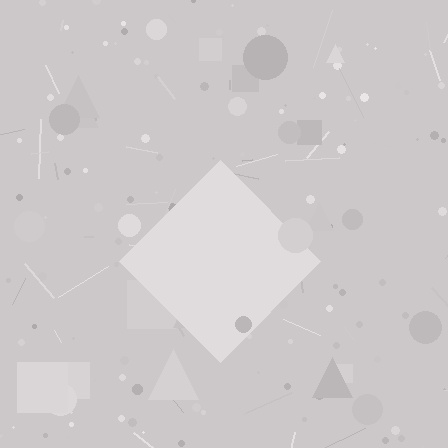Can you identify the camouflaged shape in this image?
The camouflaged shape is a diamond.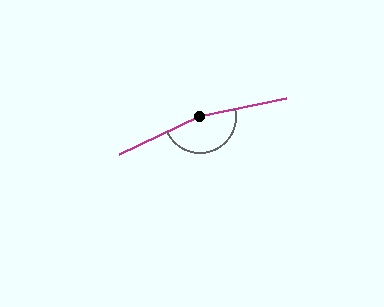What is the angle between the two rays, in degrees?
Approximately 167 degrees.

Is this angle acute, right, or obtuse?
It is obtuse.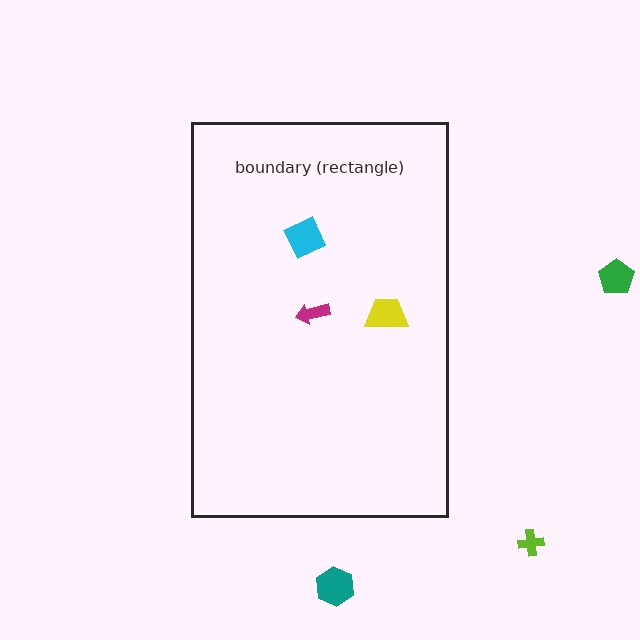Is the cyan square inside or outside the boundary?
Inside.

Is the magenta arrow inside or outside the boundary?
Inside.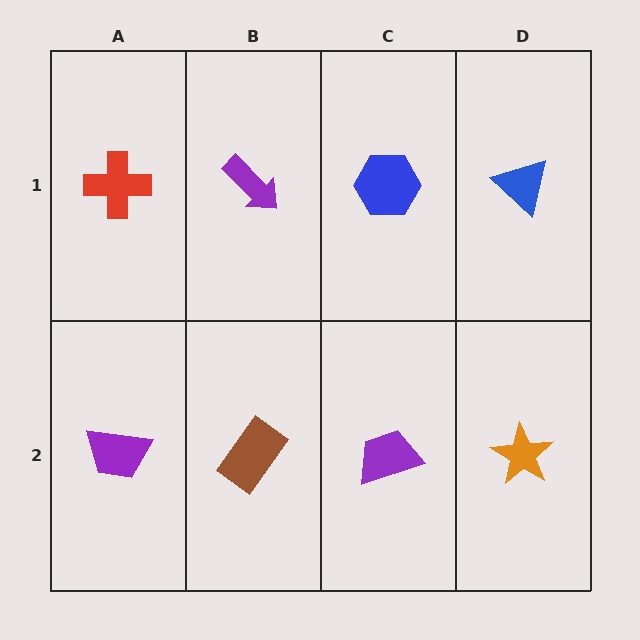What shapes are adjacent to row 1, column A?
A purple trapezoid (row 2, column A), a purple arrow (row 1, column B).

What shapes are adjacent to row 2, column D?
A blue triangle (row 1, column D), a purple trapezoid (row 2, column C).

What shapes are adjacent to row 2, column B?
A purple arrow (row 1, column B), a purple trapezoid (row 2, column A), a purple trapezoid (row 2, column C).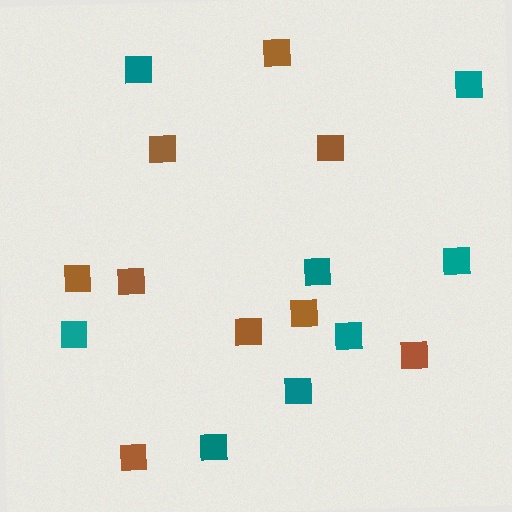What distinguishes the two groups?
There are 2 groups: one group of teal squares (8) and one group of brown squares (9).